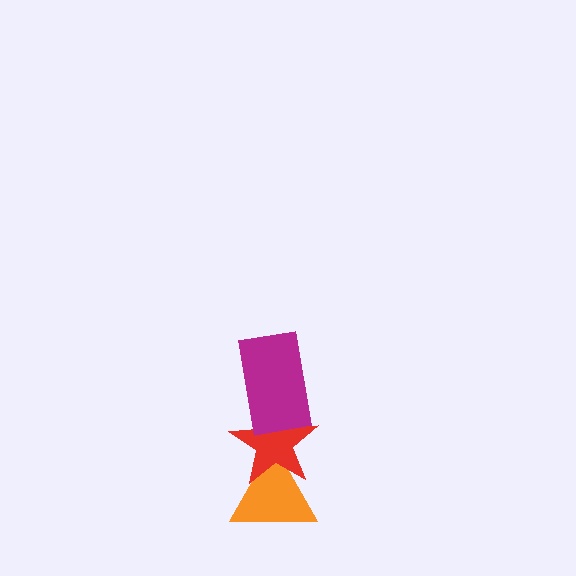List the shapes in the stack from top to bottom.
From top to bottom: the magenta rectangle, the red star, the orange triangle.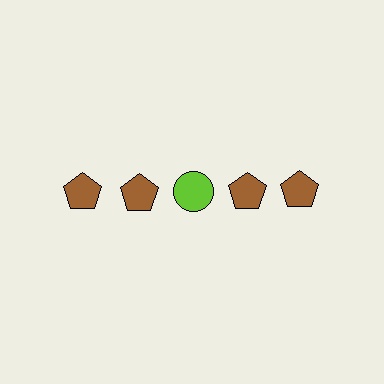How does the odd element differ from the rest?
It differs in both color (lime instead of brown) and shape (circle instead of pentagon).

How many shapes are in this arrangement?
There are 5 shapes arranged in a grid pattern.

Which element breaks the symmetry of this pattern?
The lime circle in the top row, center column breaks the symmetry. All other shapes are brown pentagons.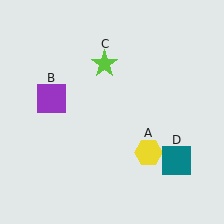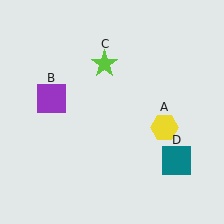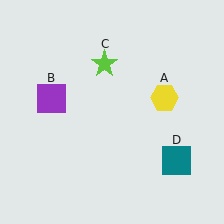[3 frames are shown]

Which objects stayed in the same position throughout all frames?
Purple square (object B) and lime star (object C) and teal square (object D) remained stationary.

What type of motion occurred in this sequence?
The yellow hexagon (object A) rotated counterclockwise around the center of the scene.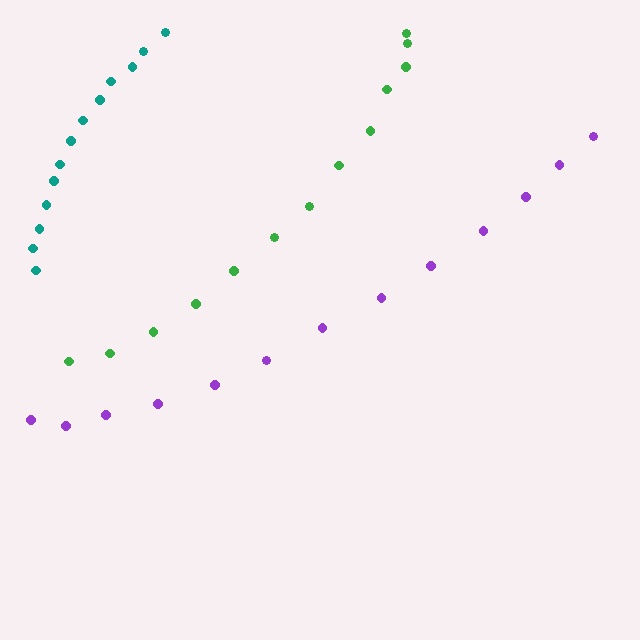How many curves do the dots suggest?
There are 3 distinct paths.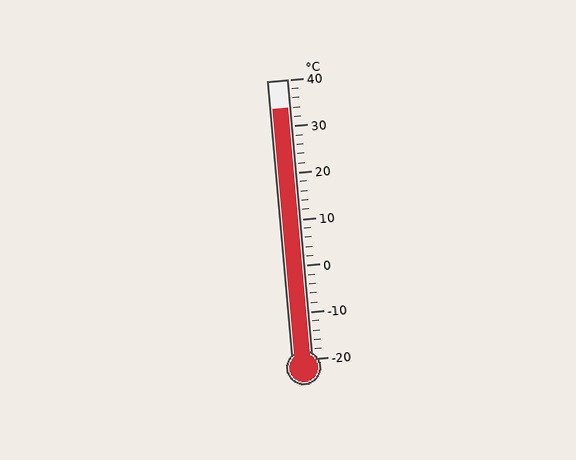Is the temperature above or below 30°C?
The temperature is above 30°C.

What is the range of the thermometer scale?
The thermometer scale ranges from -20°C to 40°C.